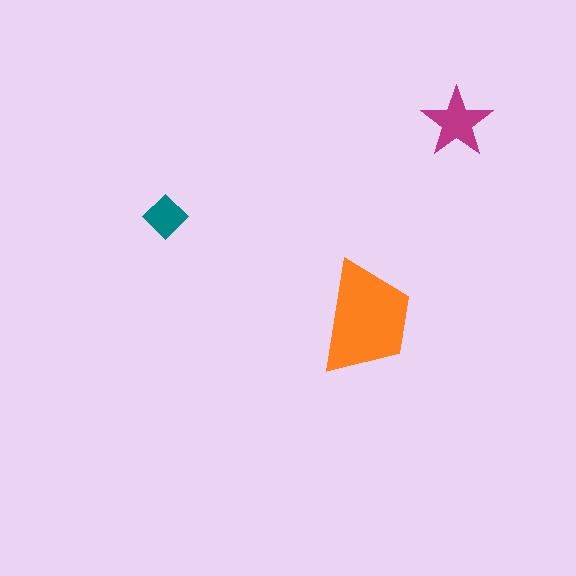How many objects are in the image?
There are 3 objects in the image.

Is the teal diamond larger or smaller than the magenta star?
Smaller.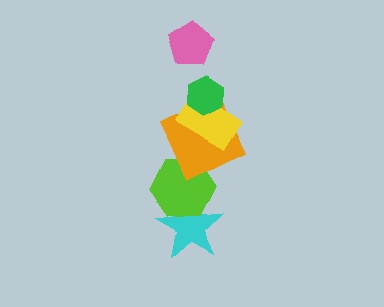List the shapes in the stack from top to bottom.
From top to bottom: the pink pentagon, the green hexagon, the yellow rectangle, the orange square, the lime hexagon, the cyan star.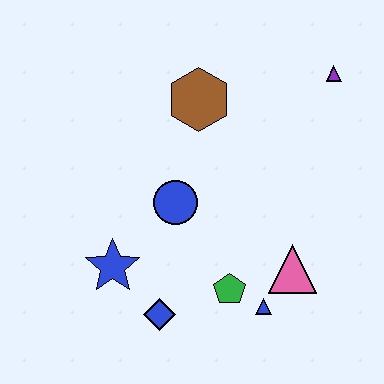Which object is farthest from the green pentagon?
The purple triangle is farthest from the green pentagon.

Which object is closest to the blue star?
The blue diamond is closest to the blue star.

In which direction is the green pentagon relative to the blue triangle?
The green pentagon is to the left of the blue triangle.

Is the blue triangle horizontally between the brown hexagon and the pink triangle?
Yes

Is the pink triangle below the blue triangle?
No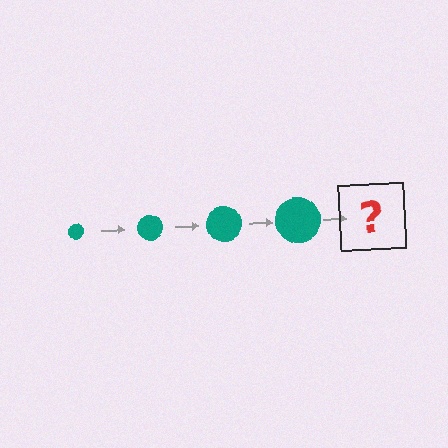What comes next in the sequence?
The next element should be a teal circle, larger than the previous one.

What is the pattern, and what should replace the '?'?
The pattern is that the circle gets progressively larger each step. The '?' should be a teal circle, larger than the previous one.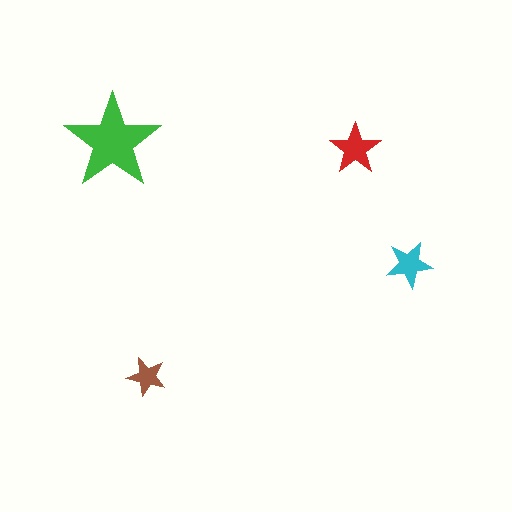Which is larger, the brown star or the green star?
The green one.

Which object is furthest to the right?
The cyan star is rightmost.